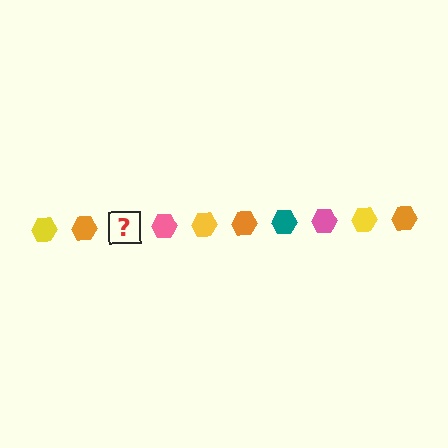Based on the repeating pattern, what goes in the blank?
The blank should be a teal hexagon.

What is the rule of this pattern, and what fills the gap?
The rule is that the pattern cycles through yellow, orange, teal, pink hexagons. The gap should be filled with a teal hexagon.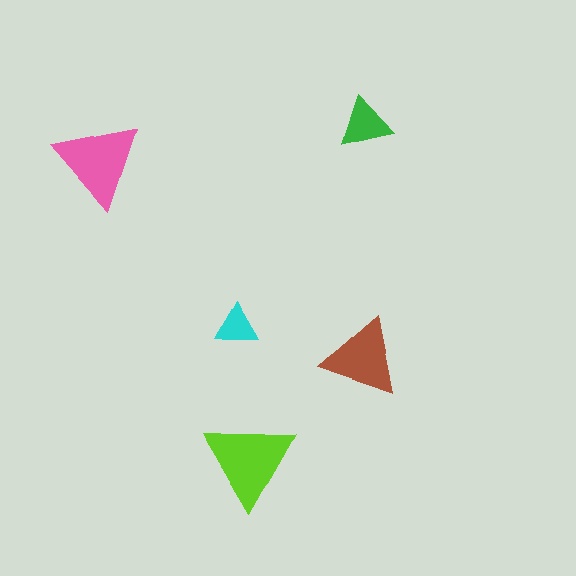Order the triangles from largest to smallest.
the lime one, the pink one, the brown one, the green one, the cyan one.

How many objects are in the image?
There are 5 objects in the image.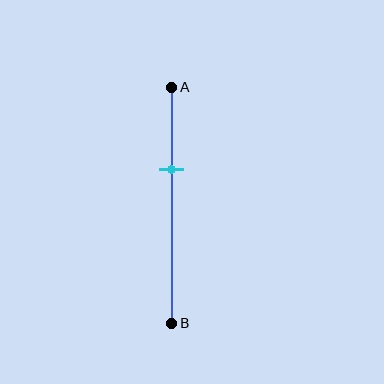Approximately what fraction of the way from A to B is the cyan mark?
The cyan mark is approximately 35% of the way from A to B.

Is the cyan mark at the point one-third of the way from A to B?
Yes, the mark is approximately at the one-third point.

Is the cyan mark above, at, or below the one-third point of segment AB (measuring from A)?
The cyan mark is approximately at the one-third point of segment AB.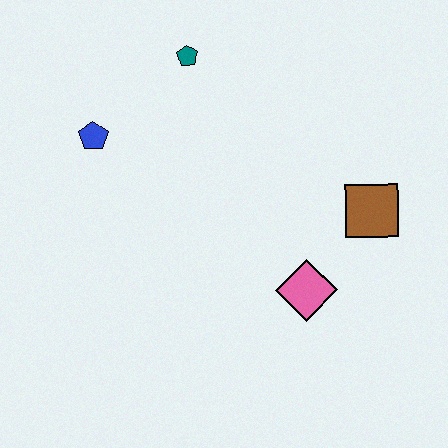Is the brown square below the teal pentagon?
Yes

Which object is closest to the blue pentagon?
The teal pentagon is closest to the blue pentagon.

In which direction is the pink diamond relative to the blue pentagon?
The pink diamond is to the right of the blue pentagon.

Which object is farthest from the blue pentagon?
The brown square is farthest from the blue pentagon.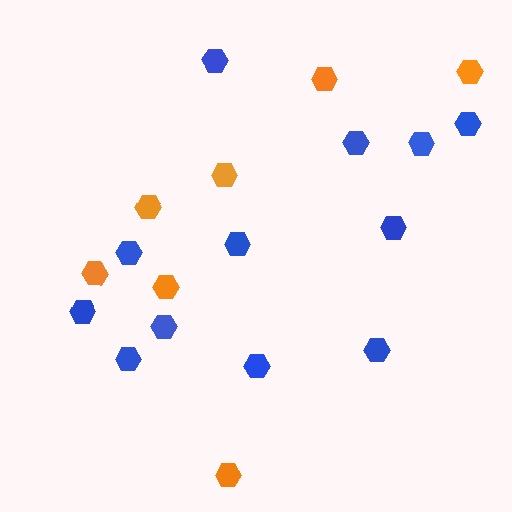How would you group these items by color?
There are 2 groups: one group of blue hexagons (12) and one group of orange hexagons (7).